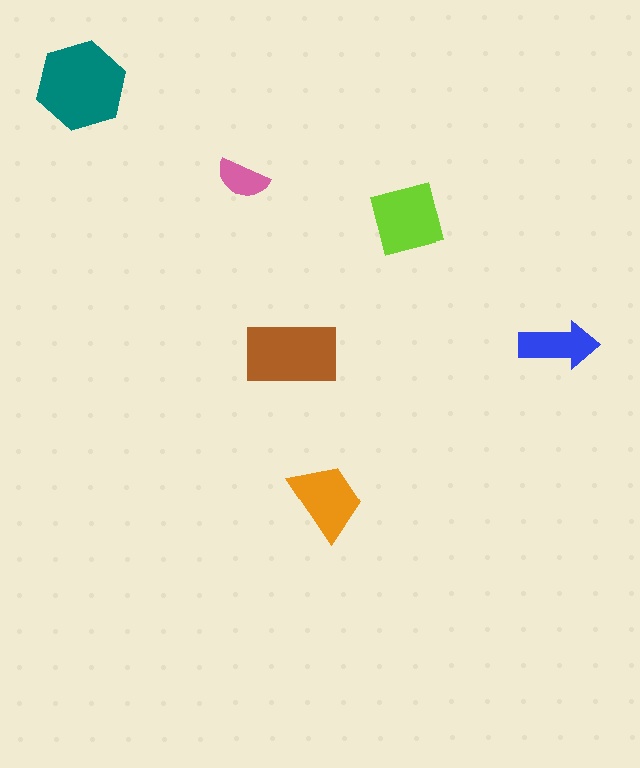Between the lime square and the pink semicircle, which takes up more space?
The lime square.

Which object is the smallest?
The pink semicircle.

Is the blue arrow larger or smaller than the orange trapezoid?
Smaller.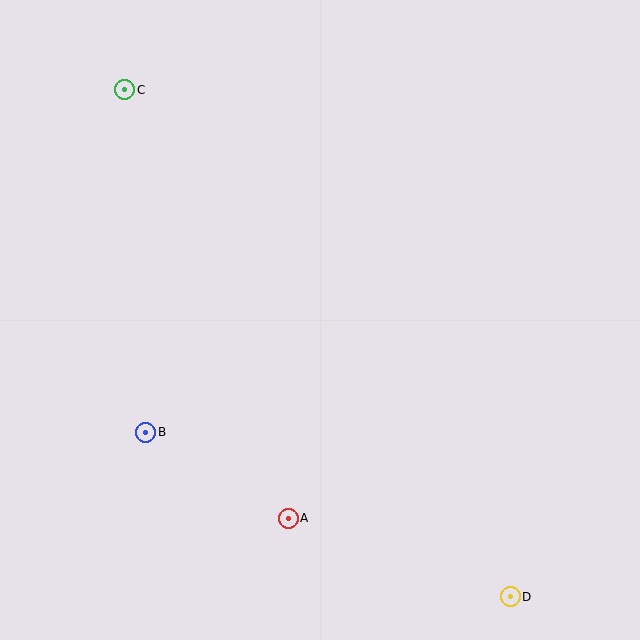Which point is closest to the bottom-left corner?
Point B is closest to the bottom-left corner.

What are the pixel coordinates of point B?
Point B is at (146, 432).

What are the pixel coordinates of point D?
Point D is at (510, 597).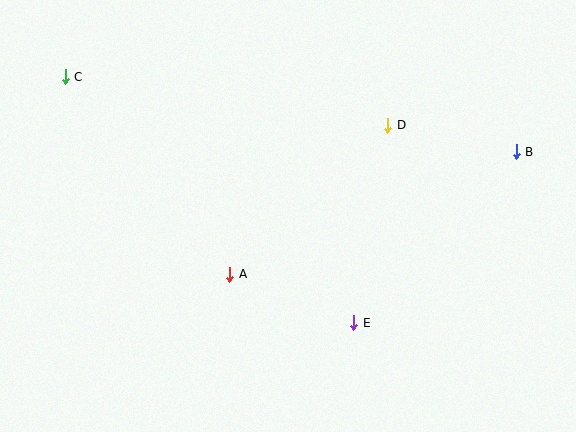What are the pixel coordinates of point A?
Point A is at (230, 274).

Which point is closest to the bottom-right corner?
Point E is closest to the bottom-right corner.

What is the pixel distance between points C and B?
The distance between C and B is 457 pixels.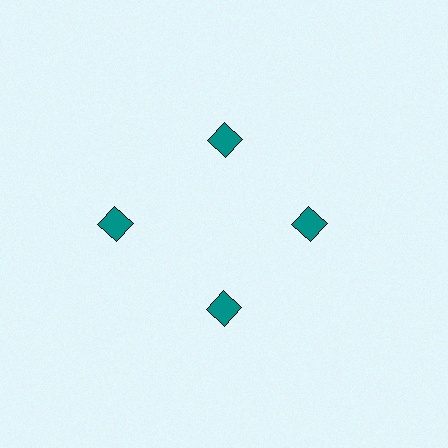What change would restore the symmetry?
The symmetry would be restored by moving it inward, back onto the ring so that all 4 diamonds sit at equal angles and equal distance from the center.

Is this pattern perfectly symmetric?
No. The 4 teal diamonds are arranged in a ring, but one element near the 9 o'clock position is pushed outward from the center, breaking the 4-fold rotational symmetry.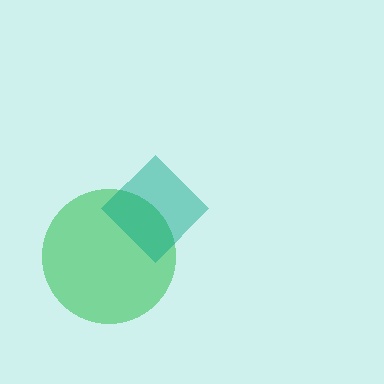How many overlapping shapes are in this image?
There are 2 overlapping shapes in the image.